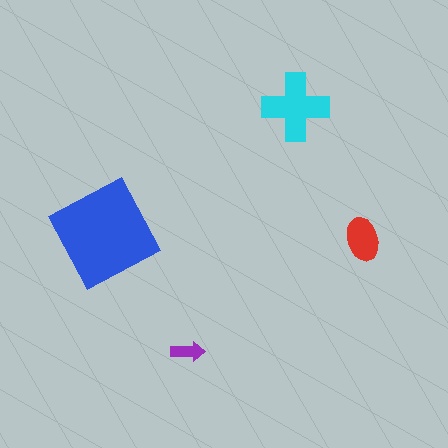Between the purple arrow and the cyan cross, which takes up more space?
The cyan cross.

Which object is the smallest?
The purple arrow.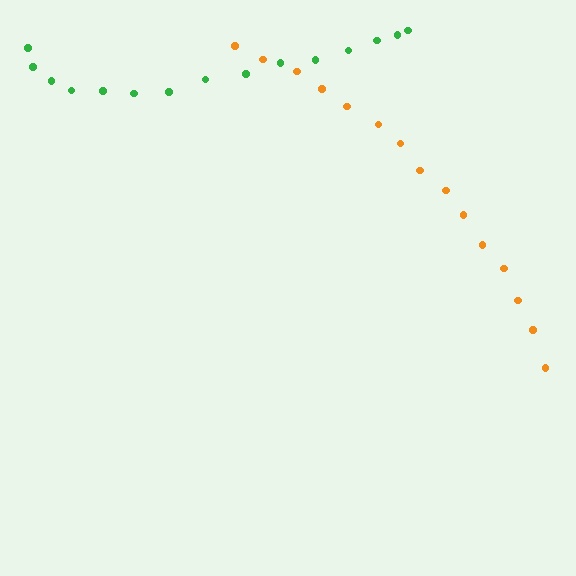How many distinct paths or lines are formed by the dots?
There are 2 distinct paths.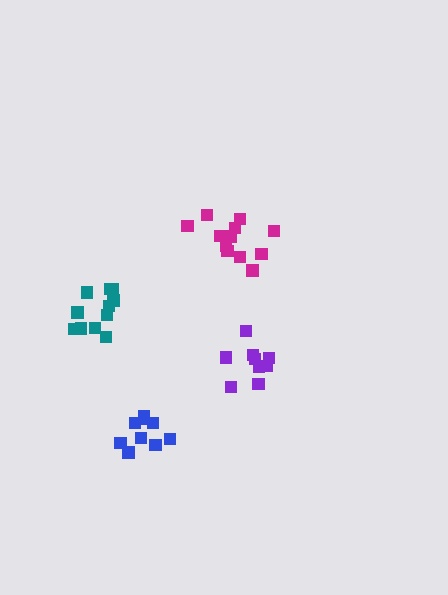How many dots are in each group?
Group 1: 11 dots, Group 2: 13 dots, Group 3: 9 dots, Group 4: 9 dots (42 total).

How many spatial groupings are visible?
There are 4 spatial groupings.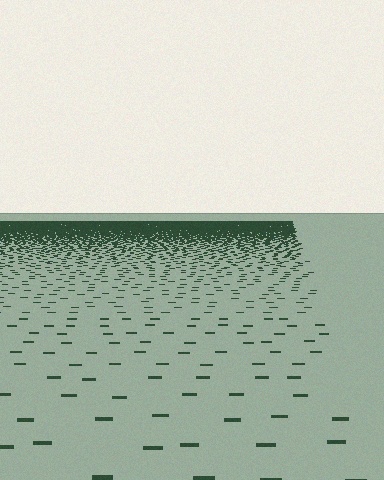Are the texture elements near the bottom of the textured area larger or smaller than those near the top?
Larger. Near the bottom, elements are closer to the viewer and appear at a bigger on-screen size.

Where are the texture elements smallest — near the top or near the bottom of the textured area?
Near the top.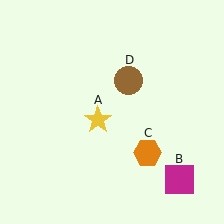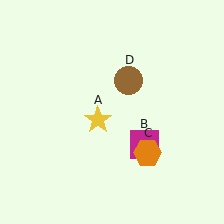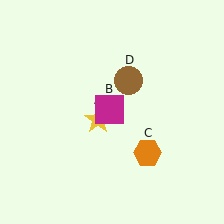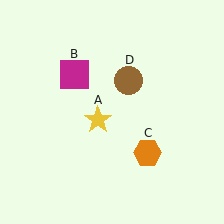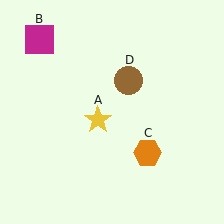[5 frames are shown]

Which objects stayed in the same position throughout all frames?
Yellow star (object A) and orange hexagon (object C) and brown circle (object D) remained stationary.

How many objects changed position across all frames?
1 object changed position: magenta square (object B).